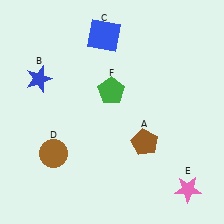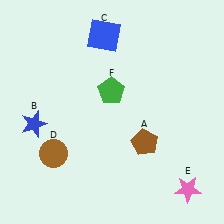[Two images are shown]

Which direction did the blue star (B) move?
The blue star (B) moved down.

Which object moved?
The blue star (B) moved down.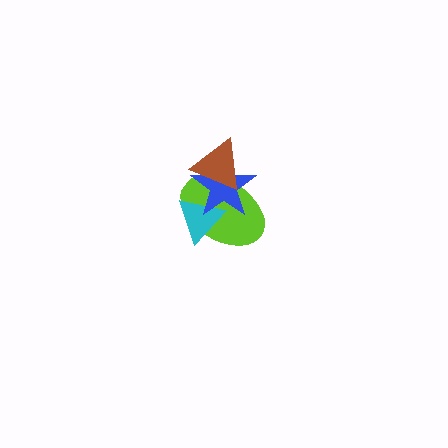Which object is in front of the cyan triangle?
The blue star is in front of the cyan triangle.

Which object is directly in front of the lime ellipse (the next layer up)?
The cyan triangle is directly in front of the lime ellipse.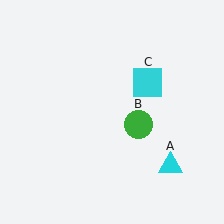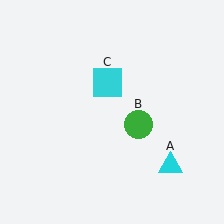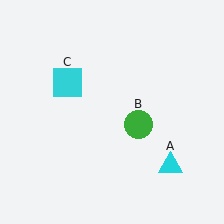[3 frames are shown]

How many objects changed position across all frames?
1 object changed position: cyan square (object C).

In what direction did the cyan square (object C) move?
The cyan square (object C) moved left.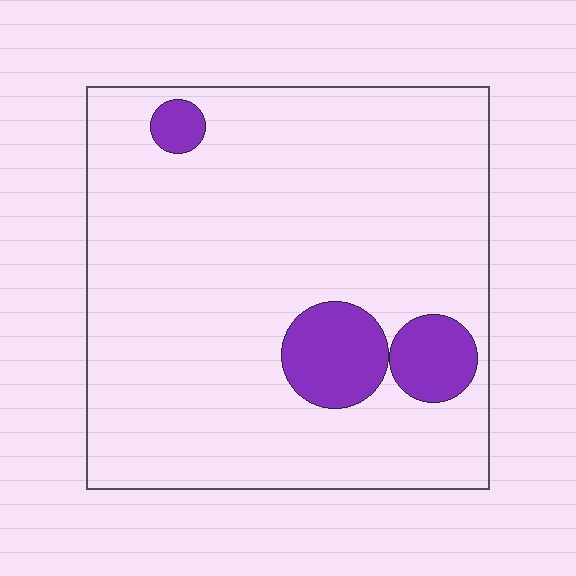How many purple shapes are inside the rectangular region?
3.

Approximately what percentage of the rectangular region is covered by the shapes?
Approximately 10%.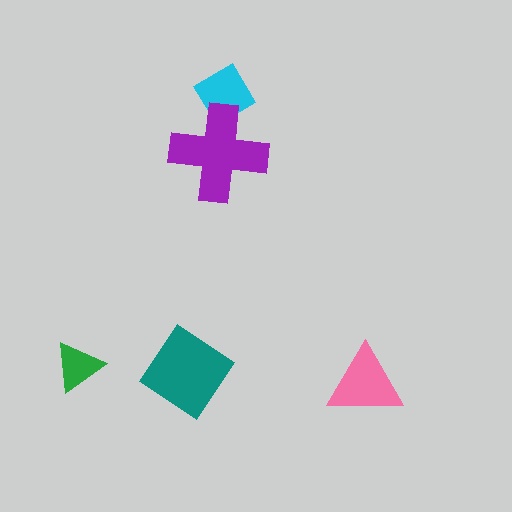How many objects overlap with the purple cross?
1 object overlaps with the purple cross.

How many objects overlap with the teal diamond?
0 objects overlap with the teal diamond.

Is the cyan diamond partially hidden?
Yes, it is partially covered by another shape.